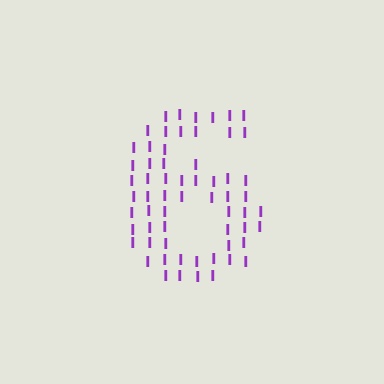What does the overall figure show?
The overall figure shows the digit 6.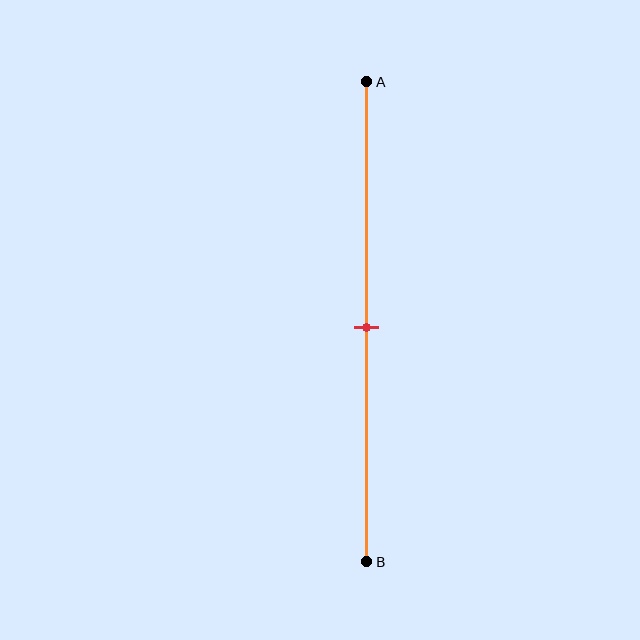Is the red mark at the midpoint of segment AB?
Yes, the mark is approximately at the midpoint.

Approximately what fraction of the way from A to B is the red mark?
The red mark is approximately 50% of the way from A to B.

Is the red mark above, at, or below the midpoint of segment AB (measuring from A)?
The red mark is approximately at the midpoint of segment AB.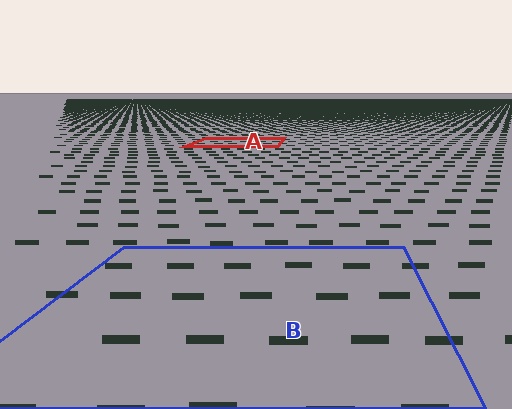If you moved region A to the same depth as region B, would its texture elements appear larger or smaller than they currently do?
They would appear larger. At a closer depth, the same texture elements are projected at a bigger on-screen size.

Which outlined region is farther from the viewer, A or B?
Region A is farther from the viewer — the texture elements inside it appear smaller and more densely packed.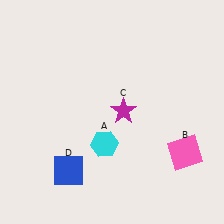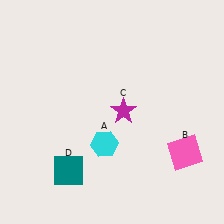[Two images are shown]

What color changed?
The square (D) changed from blue in Image 1 to teal in Image 2.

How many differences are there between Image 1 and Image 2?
There is 1 difference between the two images.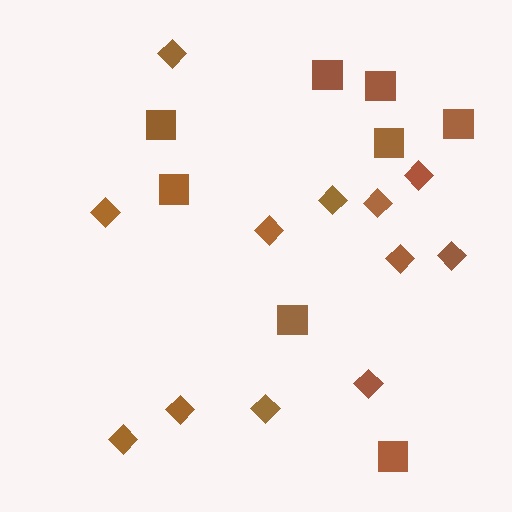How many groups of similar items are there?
There are 2 groups: one group of diamonds (12) and one group of squares (8).